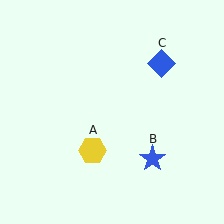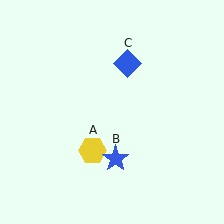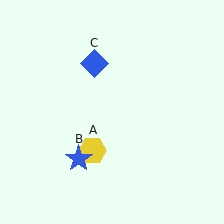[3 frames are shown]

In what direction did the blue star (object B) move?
The blue star (object B) moved left.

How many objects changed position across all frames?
2 objects changed position: blue star (object B), blue diamond (object C).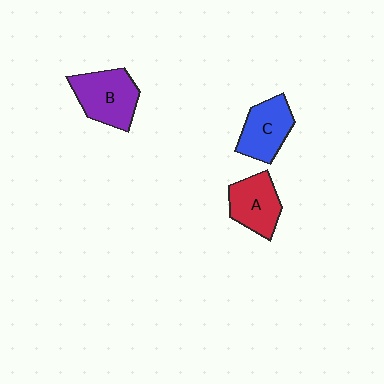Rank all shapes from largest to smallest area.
From largest to smallest: B (purple), C (blue), A (red).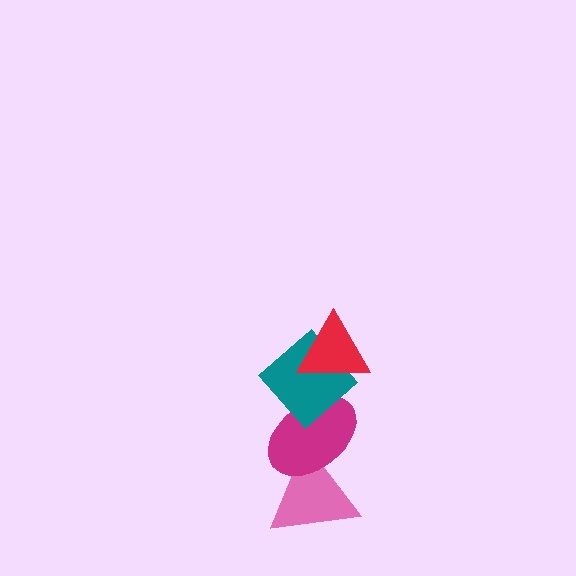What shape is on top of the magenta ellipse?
The teal diamond is on top of the magenta ellipse.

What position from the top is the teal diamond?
The teal diamond is 2nd from the top.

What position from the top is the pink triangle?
The pink triangle is 4th from the top.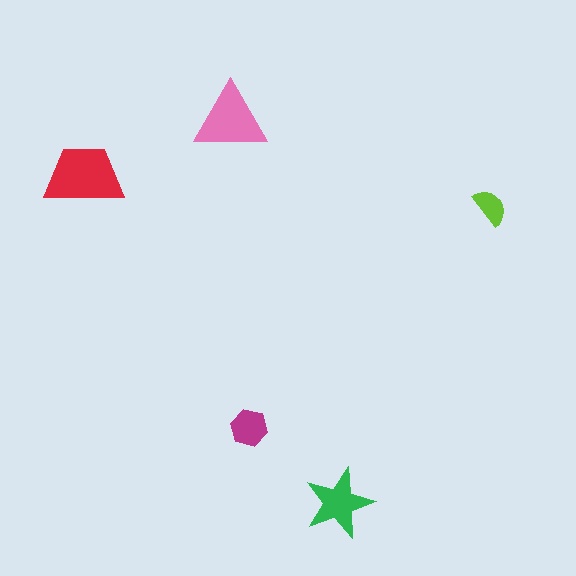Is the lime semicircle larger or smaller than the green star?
Smaller.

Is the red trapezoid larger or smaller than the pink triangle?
Larger.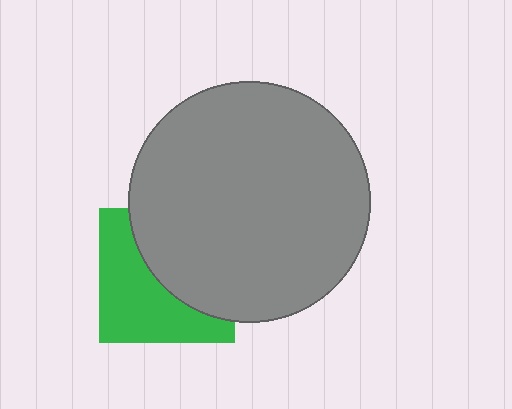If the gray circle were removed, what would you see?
You would see the complete green square.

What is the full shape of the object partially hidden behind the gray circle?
The partially hidden object is a green square.